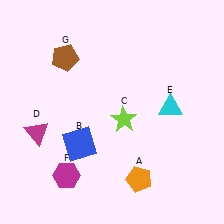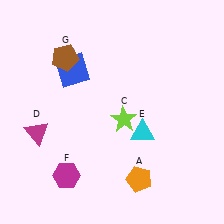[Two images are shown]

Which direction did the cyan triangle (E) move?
The cyan triangle (E) moved left.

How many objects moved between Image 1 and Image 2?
2 objects moved between the two images.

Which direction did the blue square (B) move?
The blue square (B) moved up.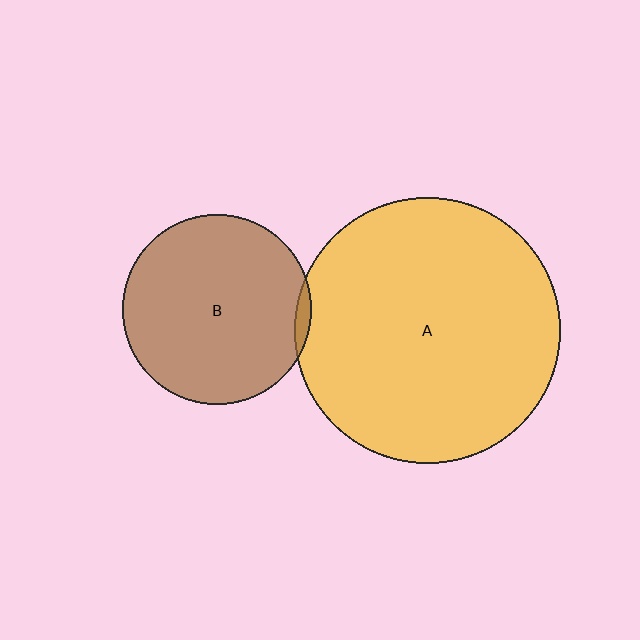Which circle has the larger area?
Circle A (yellow).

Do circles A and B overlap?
Yes.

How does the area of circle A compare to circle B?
Approximately 2.0 times.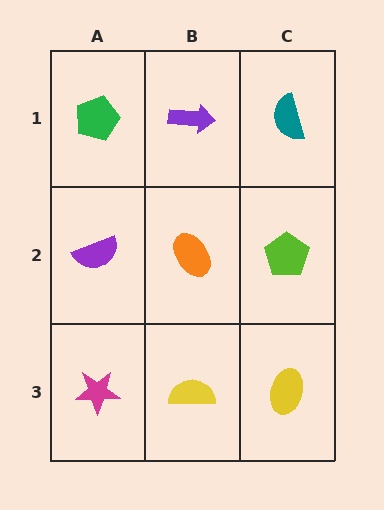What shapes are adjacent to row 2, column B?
A purple arrow (row 1, column B), a yellow semicircle (row 3, column B), a purple semicircle (row 2, column A), a lime pentagon (row 2, column C).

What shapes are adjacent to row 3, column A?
A purple semicircle (row 2, column A), a yellow semicircle (row 3, column B).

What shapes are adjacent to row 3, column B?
An orange ellipse (row 2, column B), a magenta star (row 3, column A), a yellow ellipse (row 3, column C).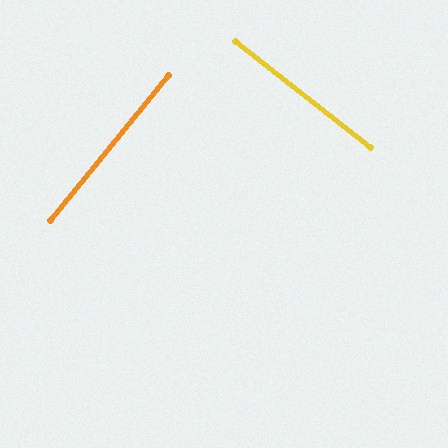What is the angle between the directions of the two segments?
Approximately 89 degrees.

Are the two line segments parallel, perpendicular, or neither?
Perpendicular — they meet at approximately 89°.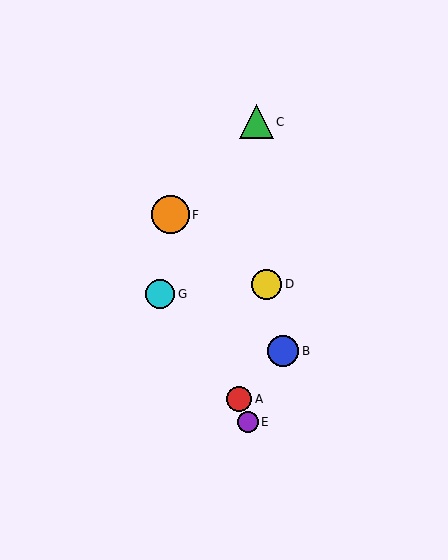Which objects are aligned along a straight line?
Objects A, E, F are aligned along a straight line.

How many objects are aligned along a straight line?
3 objects (A, E, F) are aligned along a straight line.